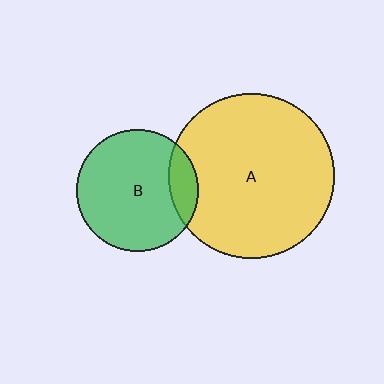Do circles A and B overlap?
Yes.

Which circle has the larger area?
Circle A (yellow).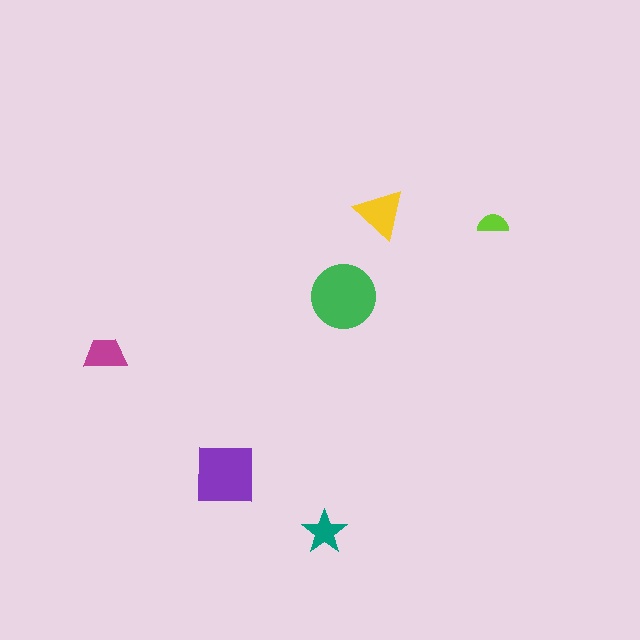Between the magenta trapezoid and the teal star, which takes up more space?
The magenta trapezoid.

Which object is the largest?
The green circle.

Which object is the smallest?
The lime semicircle.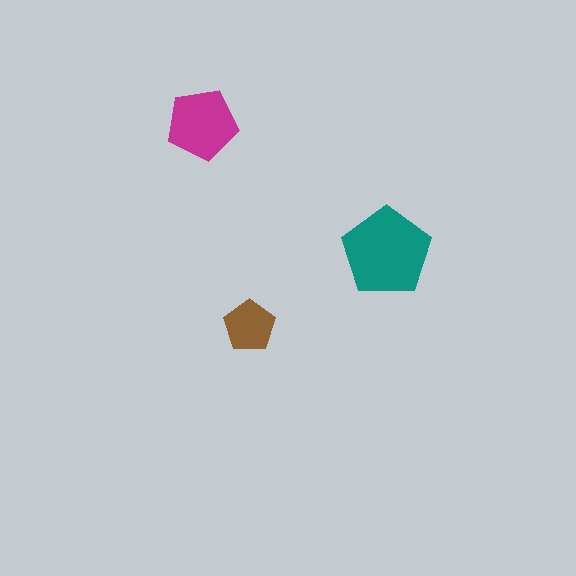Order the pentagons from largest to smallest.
the teal one, the magenta one, the brown one.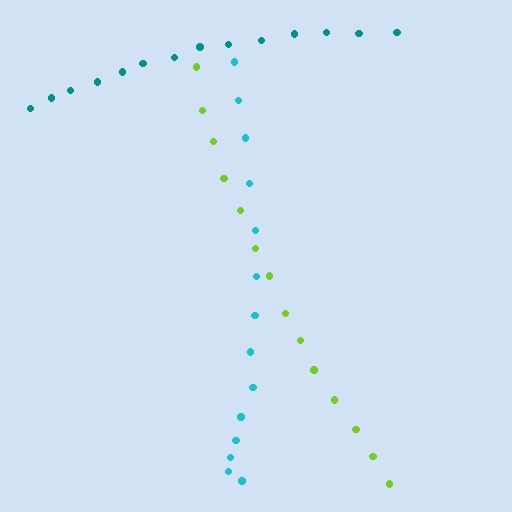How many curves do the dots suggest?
There are 3 distinct paths.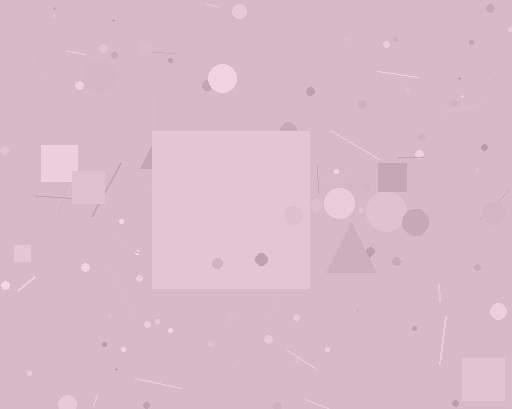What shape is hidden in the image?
A square is hidden in the image.